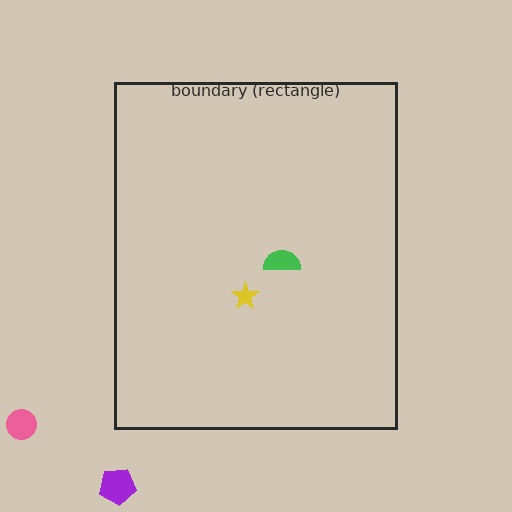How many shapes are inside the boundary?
2 inside, 2 outside.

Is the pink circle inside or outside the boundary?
Outside.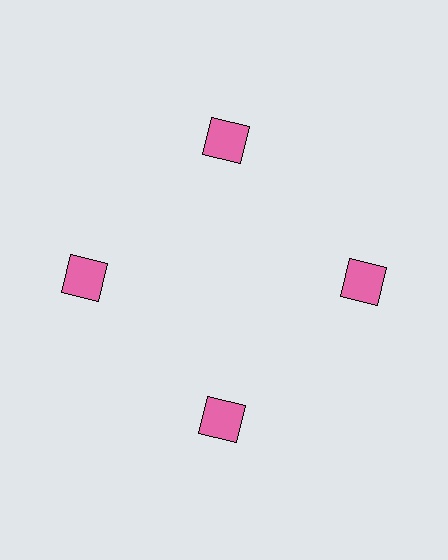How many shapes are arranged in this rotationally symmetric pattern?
There are 4 shapes, arranged in 4 groups of 1.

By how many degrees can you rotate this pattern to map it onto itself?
The pattern maps onto itself every 90 degrees of rotation.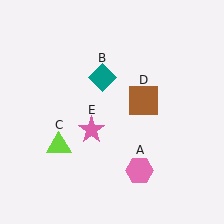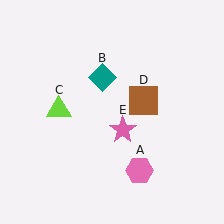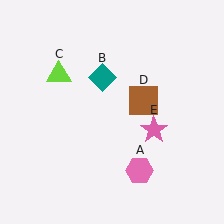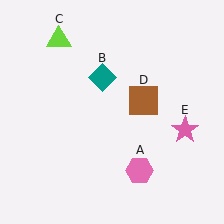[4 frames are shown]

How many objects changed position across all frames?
2 objects changed position: lime triangle (object C), pink star (object E).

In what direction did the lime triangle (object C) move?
The lime triangle (object C) moved up.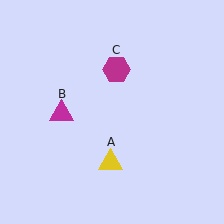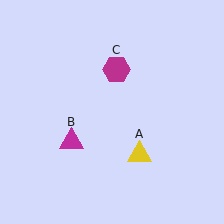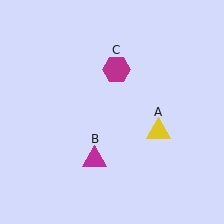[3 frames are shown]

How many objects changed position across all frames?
2 objects changed position: yellow triangle (object A), magenta triangle (object B).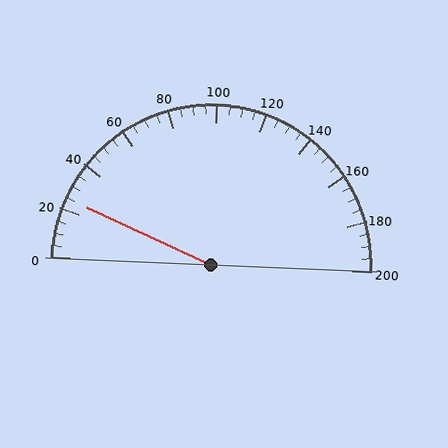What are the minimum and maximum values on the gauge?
The gauge ranges from 0 to 200.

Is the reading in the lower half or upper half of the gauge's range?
The reading is in the lower half of the range (0 to 200).